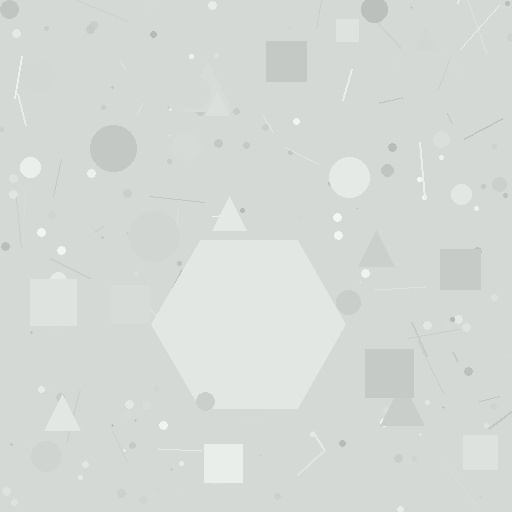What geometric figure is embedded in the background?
A hexagon is embedded in the background.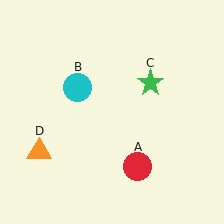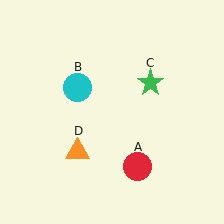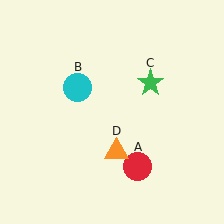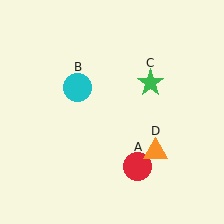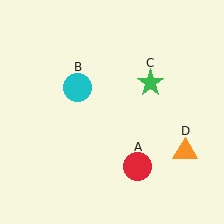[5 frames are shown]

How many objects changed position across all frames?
1 object changed position: orange triangle (object D).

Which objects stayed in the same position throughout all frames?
Red circle (object A) and cyan circle (object B) and green star (object C) remained stationary.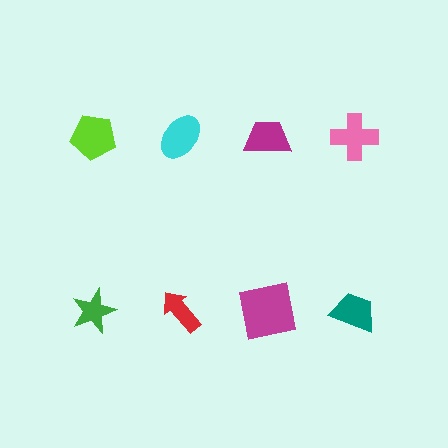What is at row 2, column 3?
A magenta square.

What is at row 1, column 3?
A magenta trapezoid.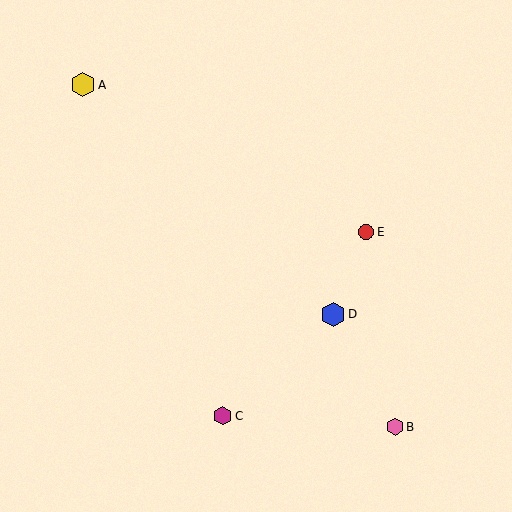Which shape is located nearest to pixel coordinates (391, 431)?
The pink hexagon (labeled B) at (395, 427) is nearest to that location.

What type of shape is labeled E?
Shape E is a red circle.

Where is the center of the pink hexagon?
The center of the pink hexagon is at (395, 427).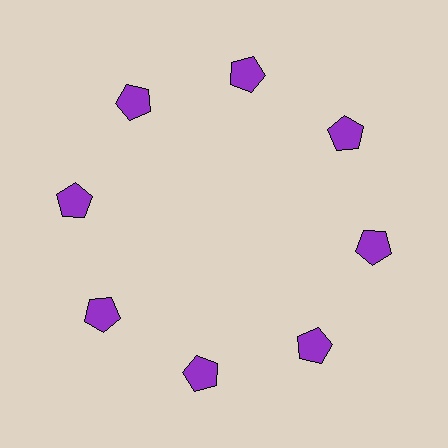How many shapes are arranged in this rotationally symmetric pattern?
There are 8 shapes, arranged in 8 groups of 1.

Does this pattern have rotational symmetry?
Yes, this pattern has 8-fold rotational symmetry. It looks the same after rotating 45 degrees around the center.